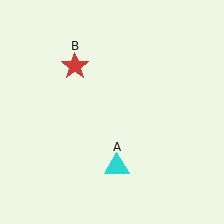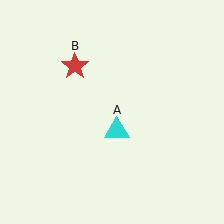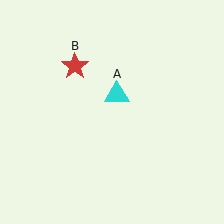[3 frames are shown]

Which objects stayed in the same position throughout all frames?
Red star (object B) remained stationary.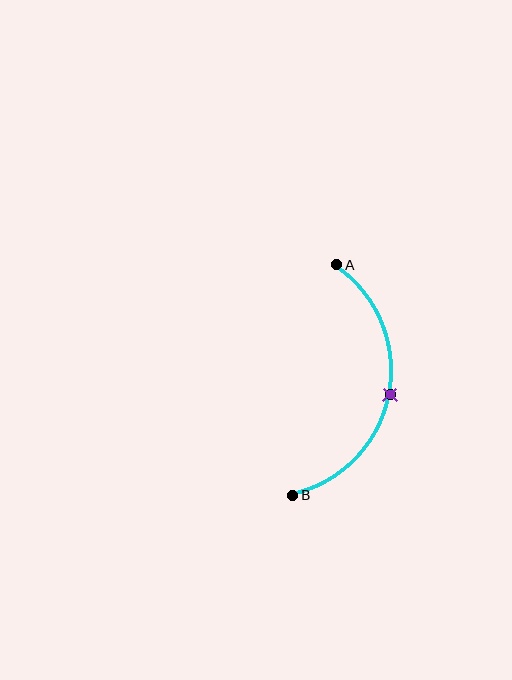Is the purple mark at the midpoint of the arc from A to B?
Yes. The purple mark lies on the arc at equal arc-length from both A and B — it is the arc midpoint.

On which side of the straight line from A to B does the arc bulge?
The arc bulges to the right of the straight line connecting A and B.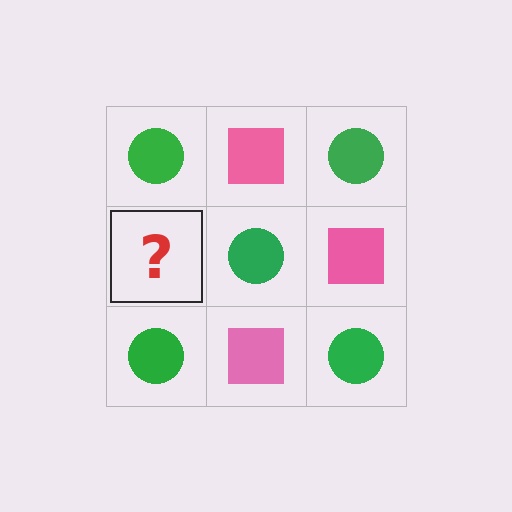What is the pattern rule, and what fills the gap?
The rule is that it alternates green circle and pink square in a checkerboard pattern. The gap should be filled with a pink square.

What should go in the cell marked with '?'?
The missing cell should contain a pink square.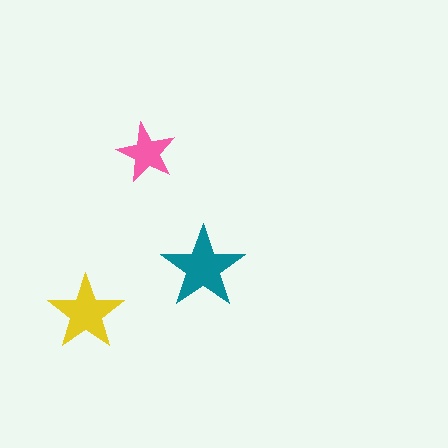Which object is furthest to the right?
The teal star is rightmost.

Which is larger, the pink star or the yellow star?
The yellow one.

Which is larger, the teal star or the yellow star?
The teal one.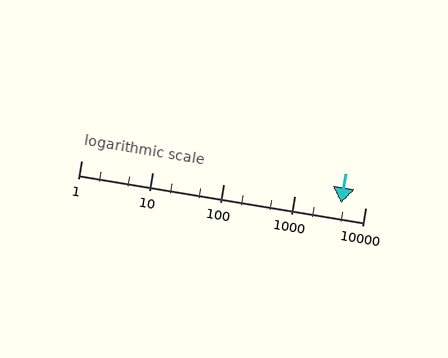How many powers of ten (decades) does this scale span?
The scale spans 4 decades, from 1 to 10000.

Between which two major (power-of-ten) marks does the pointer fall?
The pointer is between 1000 and 10000.